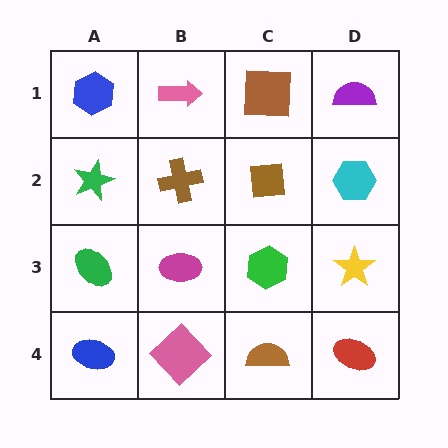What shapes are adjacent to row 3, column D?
A cyan hexagon (row 2, column D), a red ellipse (row 4, column D), a green hexagon (row 3, column C).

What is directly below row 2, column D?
A yellow star.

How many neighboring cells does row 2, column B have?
4.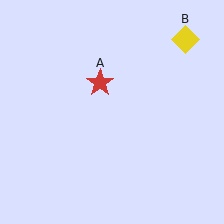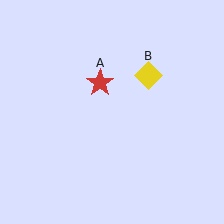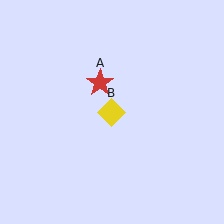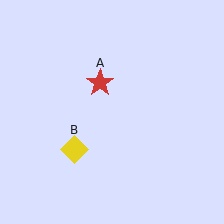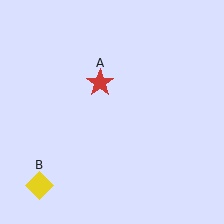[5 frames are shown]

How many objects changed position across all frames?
1 object changed position: yellow diamond (object B).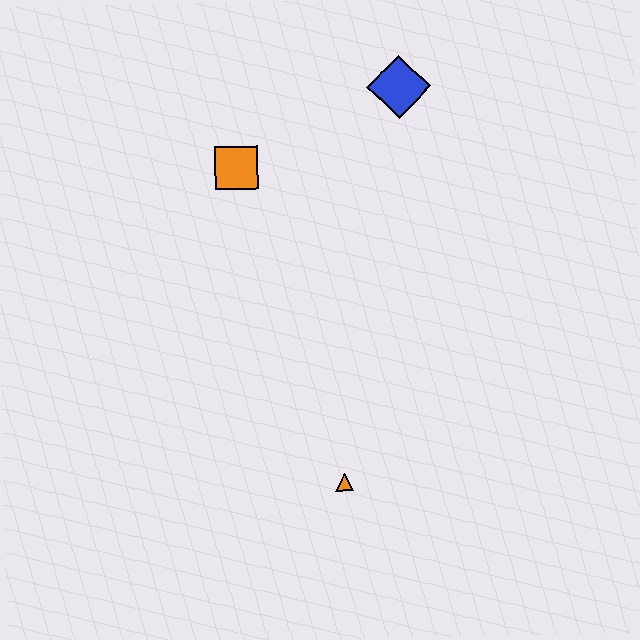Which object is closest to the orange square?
The blue diamond is closest to the orange square.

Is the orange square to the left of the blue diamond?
Yes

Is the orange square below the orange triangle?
No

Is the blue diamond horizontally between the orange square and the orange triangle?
No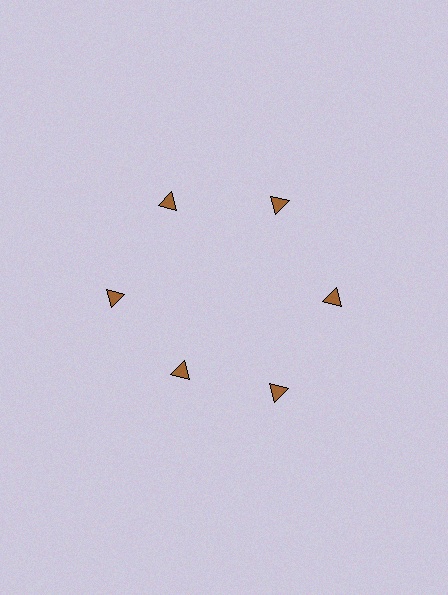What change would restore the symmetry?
The symmetry would be restored by moving it outward, back onto the ring so that all 6 triangles sit at equal angles and equal distance from the center.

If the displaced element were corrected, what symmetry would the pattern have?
It would have 6-fold rotational symmetry — the pattern would map onto itself every 60 degrees.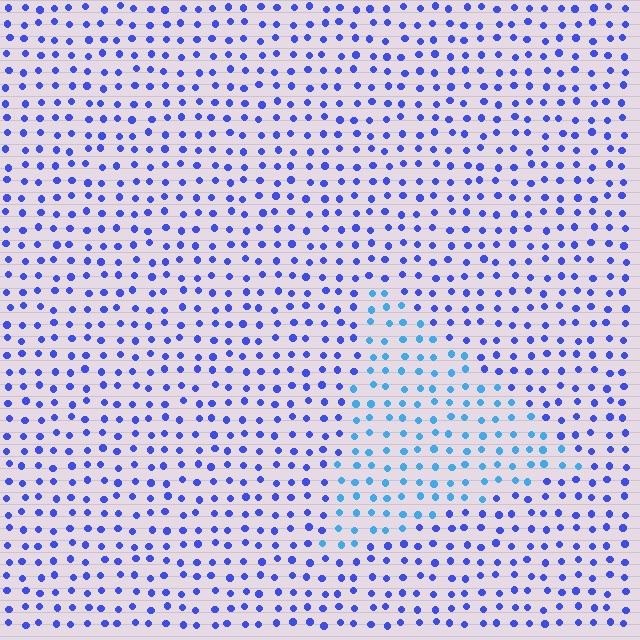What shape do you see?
I see a triangle.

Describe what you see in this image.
The image is filled with small blue elements in a uniform arrangement. A triangle-shaped region is visible where the elements are tinted to a slightly different hue, forming a subtle color boundary.